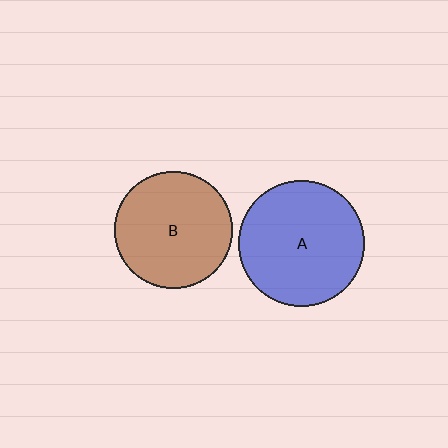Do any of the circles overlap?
No, none of the circles overlap.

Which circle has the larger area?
Circle A (blue).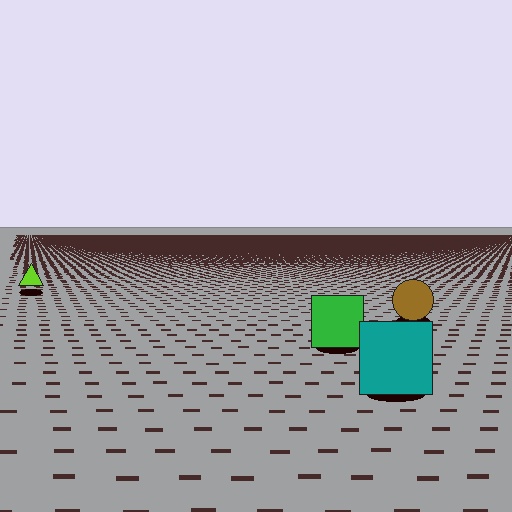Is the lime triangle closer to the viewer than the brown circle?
No. The brown circle is closer — you can tell from the texture gradient: the ground texture is coarser near it.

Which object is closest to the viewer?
The teal square is closest. The texture marks near it are larger and more spread out.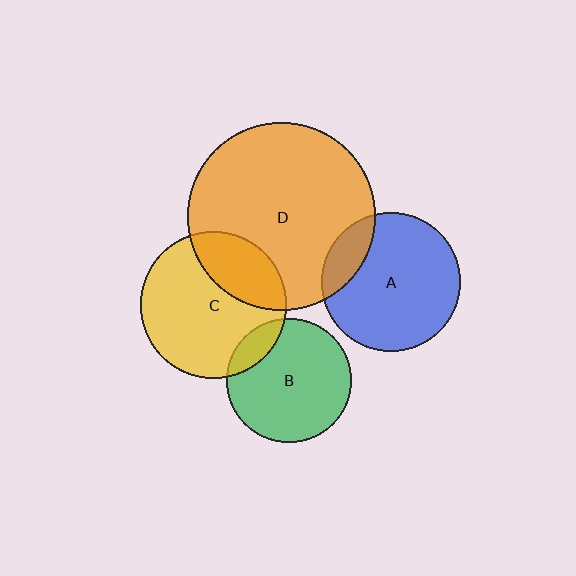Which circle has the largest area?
Circle D (orange).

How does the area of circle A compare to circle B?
Approximately 1.2 times.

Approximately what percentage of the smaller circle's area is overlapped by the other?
Approximately 15%.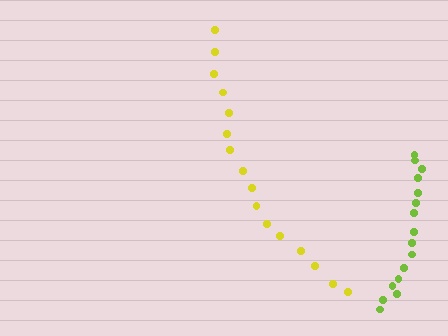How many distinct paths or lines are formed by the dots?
There are 2 distinct paths.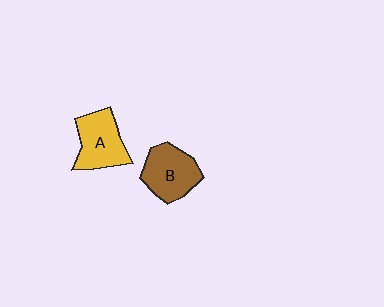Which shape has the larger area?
Shape B (brown).